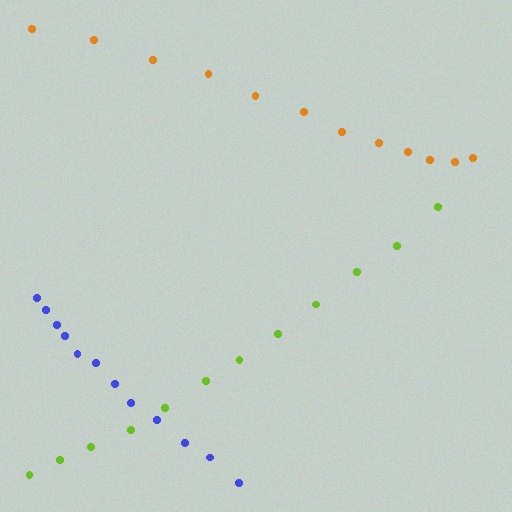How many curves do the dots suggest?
There are 3 distinct paths.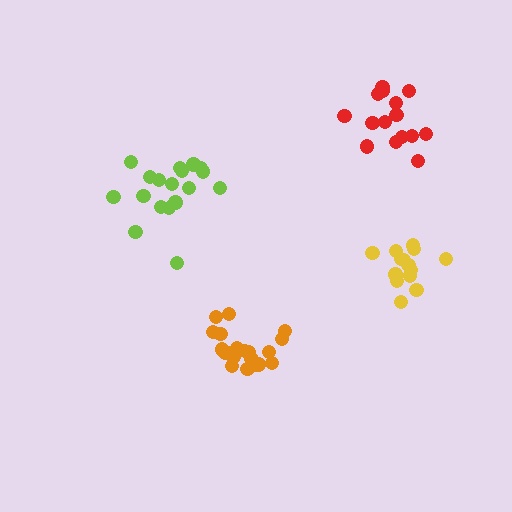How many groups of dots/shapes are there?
There are 4 groups.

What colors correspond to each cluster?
The clusters are colored: orange, lime, yellow, red.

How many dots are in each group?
Group 1: 19 dots, Group 2: 18 dots, Group 3: 14 dots, Group 4: 15 dots (66 total).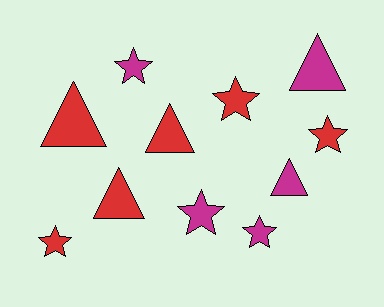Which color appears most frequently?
Red, with 6 objects.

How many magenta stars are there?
There are 3 magenta stars.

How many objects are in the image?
There are 11 objects.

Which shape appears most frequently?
Star, with 6 objects.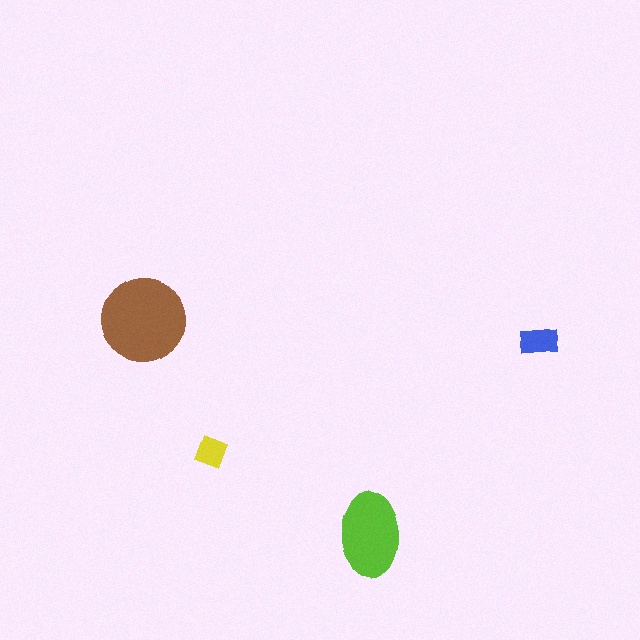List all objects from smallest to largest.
The yellow diamond, the blue rectangle, the lime ellipse, the brown circle.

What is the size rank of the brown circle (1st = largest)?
1st.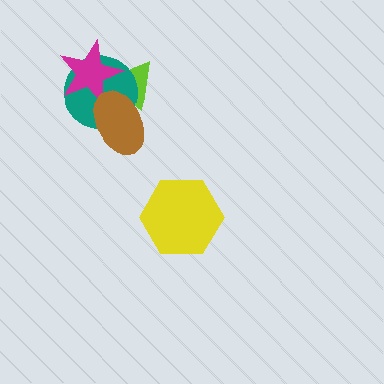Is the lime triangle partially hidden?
Yes, it is partially covered by another shape.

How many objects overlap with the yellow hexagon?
0 objects overlap with the yellow hexagon.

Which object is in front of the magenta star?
The brown ellipse is in front of the magenta star.